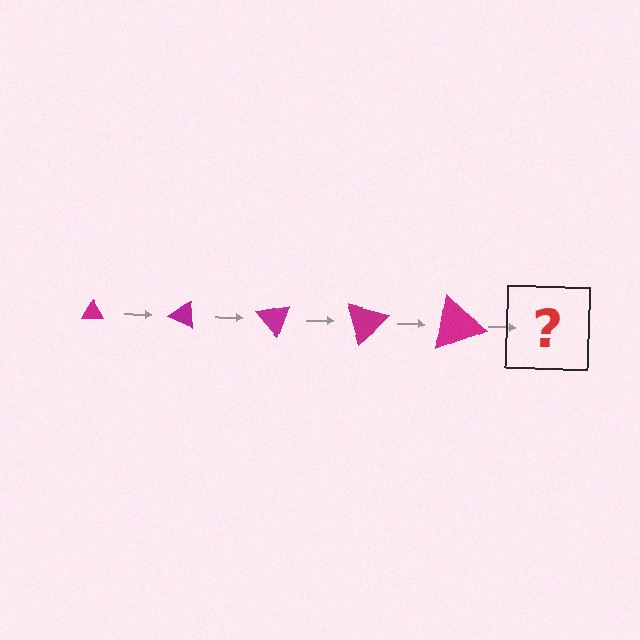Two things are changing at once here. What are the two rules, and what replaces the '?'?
The two rules are that the triangle grows larger each step and it rotates 25 degrees each step. The '?' should be a triangle, larger than the previous one and rotated 125 degrees from the start.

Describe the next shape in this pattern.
It should be a triangle, larger than the previous one and rotated 125 degrees from the start.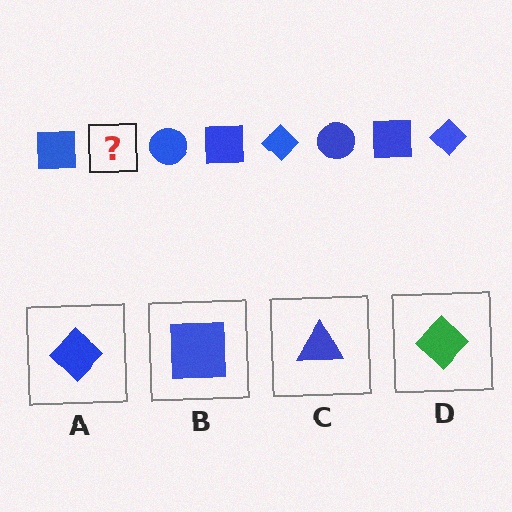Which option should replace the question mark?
Option A.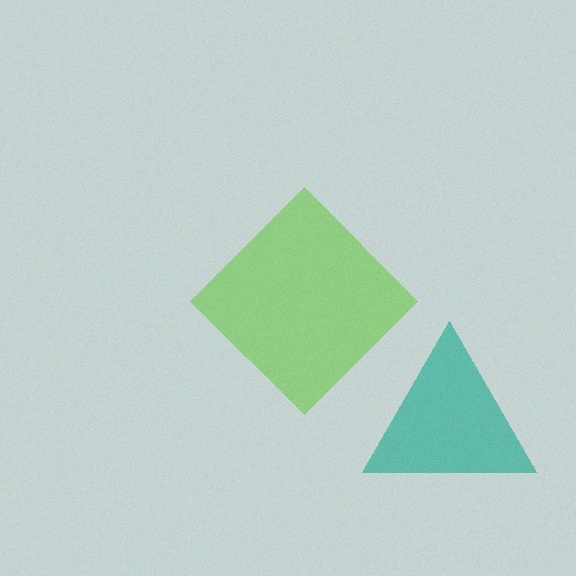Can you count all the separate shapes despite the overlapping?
Yes, there are 2 separate shapes.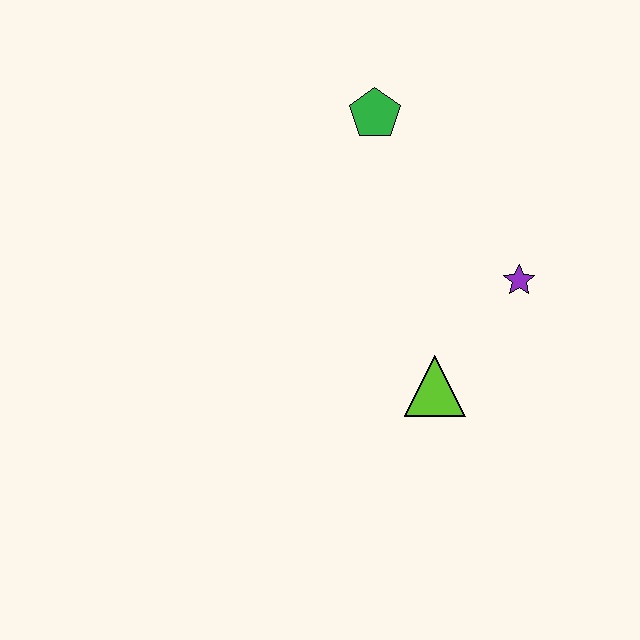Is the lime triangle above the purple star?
No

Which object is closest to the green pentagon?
The purple star is closest to the green pentagon.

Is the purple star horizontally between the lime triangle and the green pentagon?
No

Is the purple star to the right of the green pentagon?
Yes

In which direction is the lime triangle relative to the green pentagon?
The lime triangle is below the green pentagon.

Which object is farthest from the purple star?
The green pentagon is farthest from the purple star.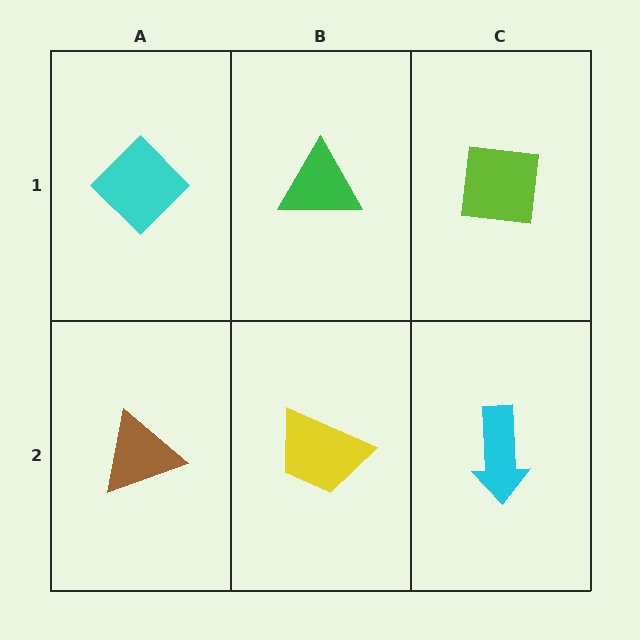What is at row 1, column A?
A cyan diamond.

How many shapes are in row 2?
3 shapes.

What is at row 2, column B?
A yellow trapezoid.